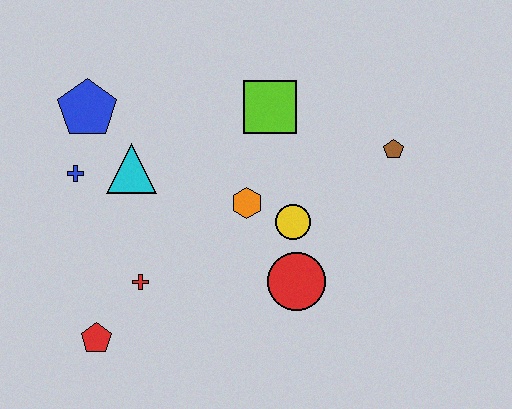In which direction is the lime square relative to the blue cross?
The lime square is to the right of the blue cross.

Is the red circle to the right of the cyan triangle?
Yes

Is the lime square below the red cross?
No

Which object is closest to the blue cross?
The cyan triangle is closest to the blue cross.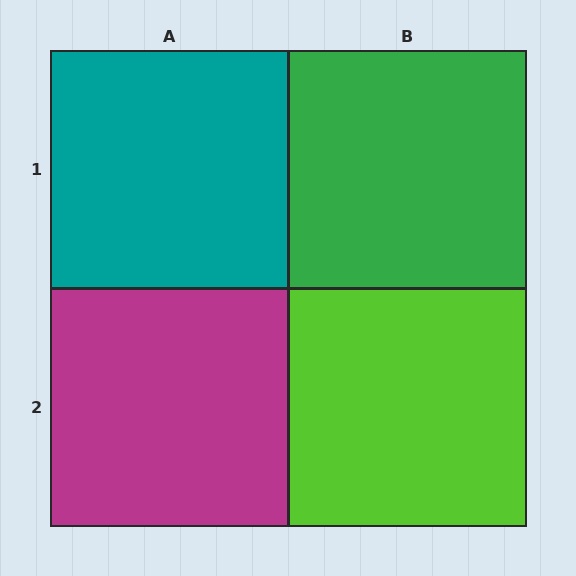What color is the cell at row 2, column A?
Magenta.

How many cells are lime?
1 cell is lime.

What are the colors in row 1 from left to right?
Teal, green.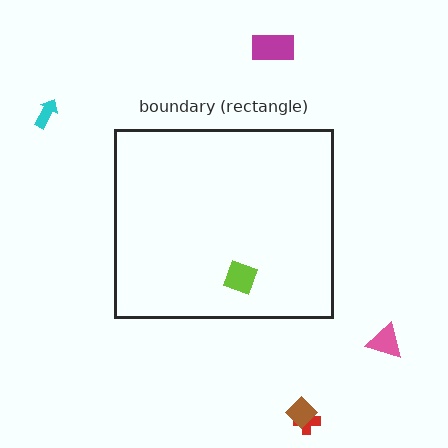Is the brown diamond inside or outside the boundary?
Outside.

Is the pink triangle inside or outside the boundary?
Outside.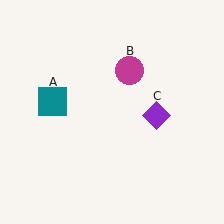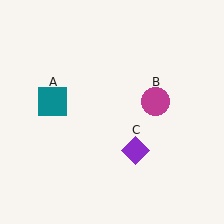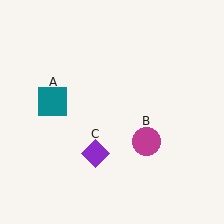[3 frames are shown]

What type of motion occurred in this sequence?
The magenta circle (object B), purple diamond (object C) rotated clockwise around the center of the scene.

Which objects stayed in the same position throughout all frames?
Teal square (object A) remained stationary.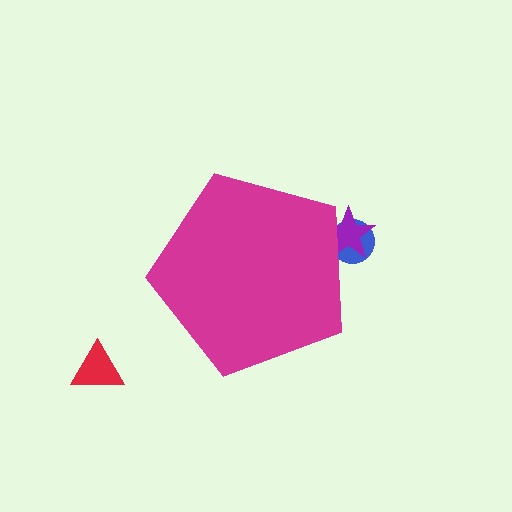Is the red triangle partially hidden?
No, the red triangle is fully visible.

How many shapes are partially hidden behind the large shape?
2 shapes are partially hidden.